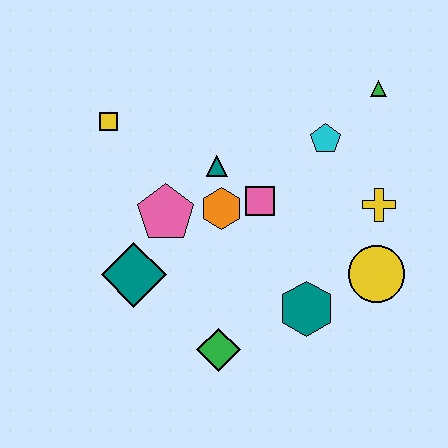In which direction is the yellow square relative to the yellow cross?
The yellow square is to the left of the yellow cross.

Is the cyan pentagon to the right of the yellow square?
Yes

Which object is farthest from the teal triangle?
The yellow circle is farthest from the teal triangle.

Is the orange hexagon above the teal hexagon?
Yes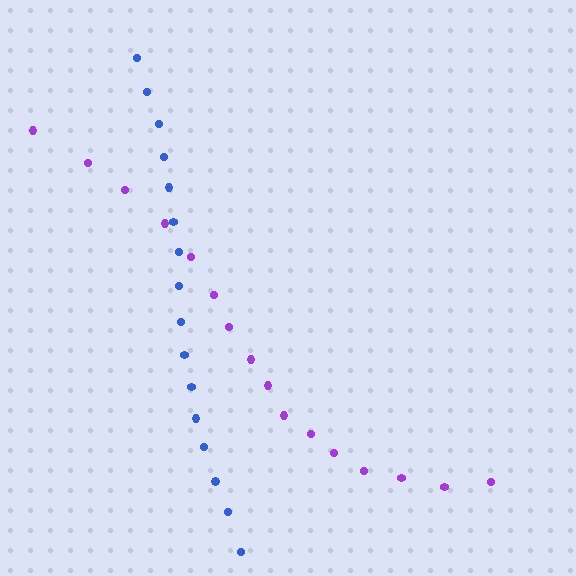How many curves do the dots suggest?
There are 2 distinct paths.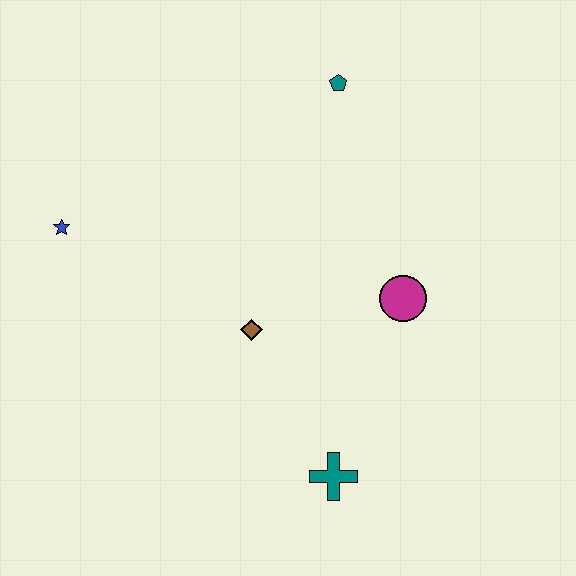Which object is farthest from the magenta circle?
The blue star is farthest from the magenta circle.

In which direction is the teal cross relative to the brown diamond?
The teal cross is below the brown diamond.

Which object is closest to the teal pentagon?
The magenta circle is closest to the teal pentagon.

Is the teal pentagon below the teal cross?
No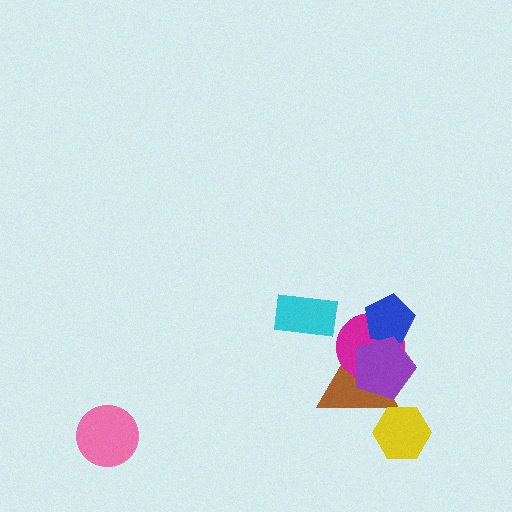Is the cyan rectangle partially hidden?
No, no other shape covers it.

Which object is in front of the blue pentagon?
The purple pentagon is in front of the blue pentagon.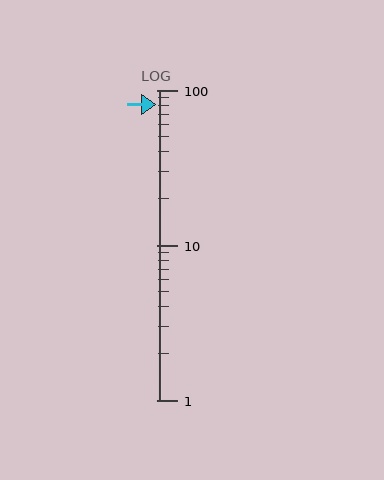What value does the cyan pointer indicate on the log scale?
The pointer indicates approximately 81.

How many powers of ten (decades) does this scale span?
The scale spans 2 decades, from 1 to 100.